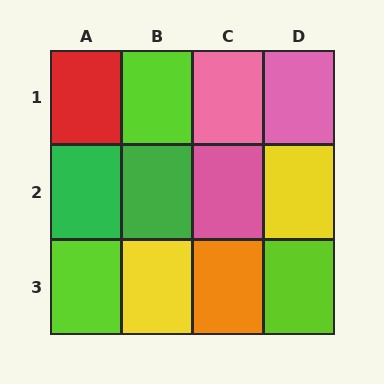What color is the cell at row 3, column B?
Yellow.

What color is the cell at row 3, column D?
Lime.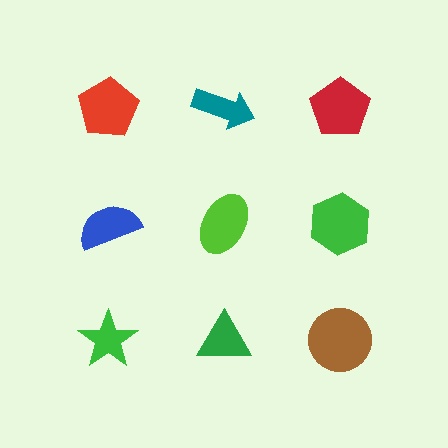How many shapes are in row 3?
3 shapes.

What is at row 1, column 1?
A red pentagon.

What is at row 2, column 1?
A blue semicircle.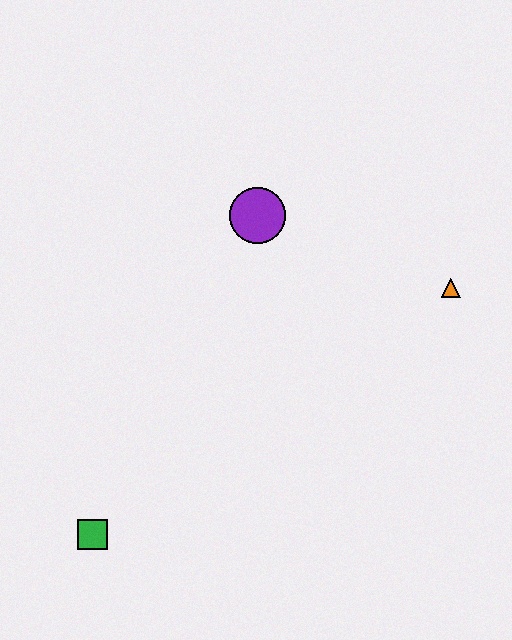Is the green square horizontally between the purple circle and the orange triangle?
No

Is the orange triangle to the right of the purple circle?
Yes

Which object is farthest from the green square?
The orange triangle is farthest from the green square.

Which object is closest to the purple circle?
The orange triangle is closest to the purple circle.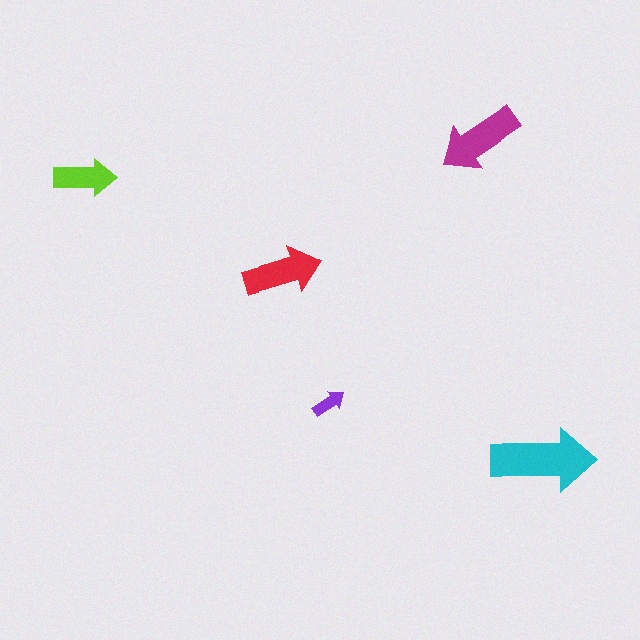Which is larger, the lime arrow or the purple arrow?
The lime one.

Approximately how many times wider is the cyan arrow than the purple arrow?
About 3 times wider.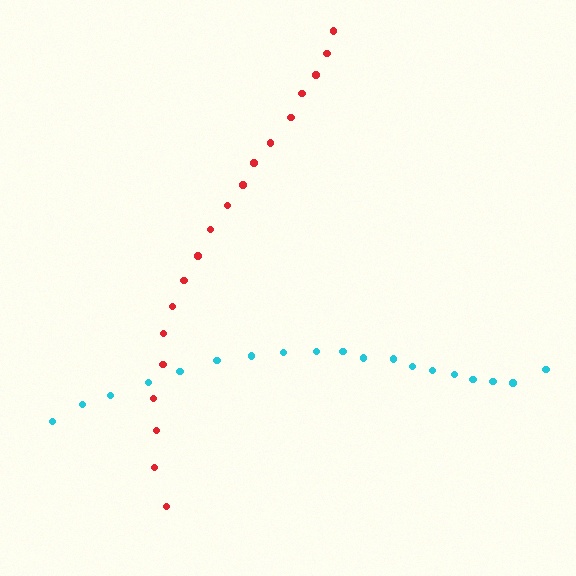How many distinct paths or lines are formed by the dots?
There are 2 distinct paths.